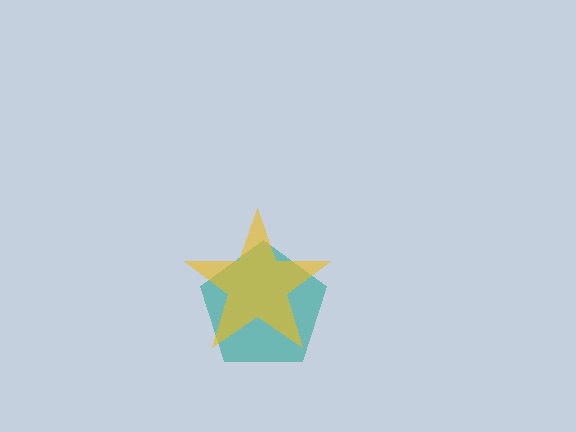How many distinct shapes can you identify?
There are 2 distinct shapes: a teal pentagon, a yellow star.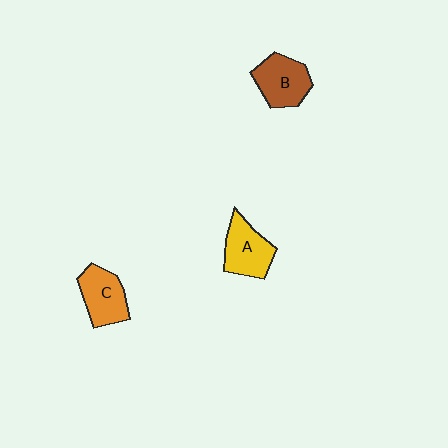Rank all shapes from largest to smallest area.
From largest to smallest: B (brown), A (yellow), C (orange).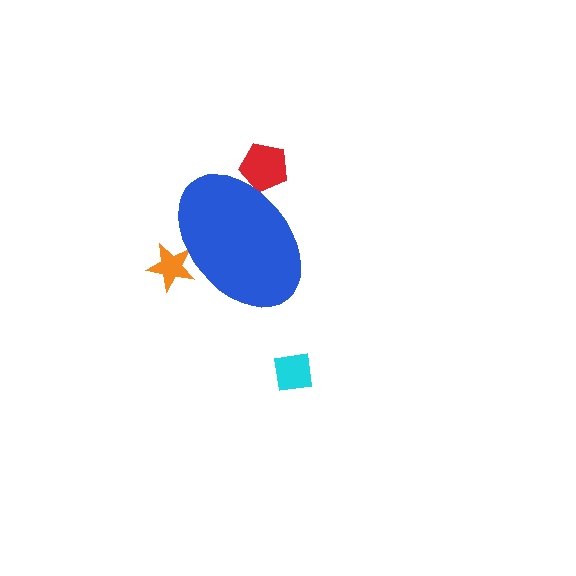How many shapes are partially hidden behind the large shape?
2 shapes are partially hidden.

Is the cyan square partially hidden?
No, the cyan square is fully visible.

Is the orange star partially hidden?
Yes, the orange star is partially hidden behind the blue ellipse.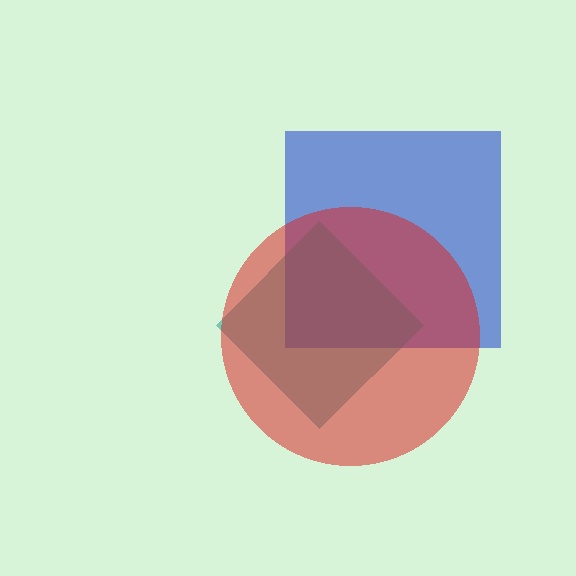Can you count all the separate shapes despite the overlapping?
Yes, there are 3 separate shapes.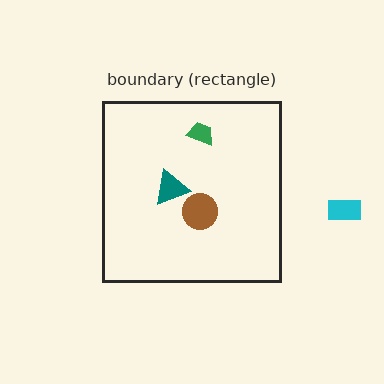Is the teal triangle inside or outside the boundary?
Inside.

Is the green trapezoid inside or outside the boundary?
Inside.